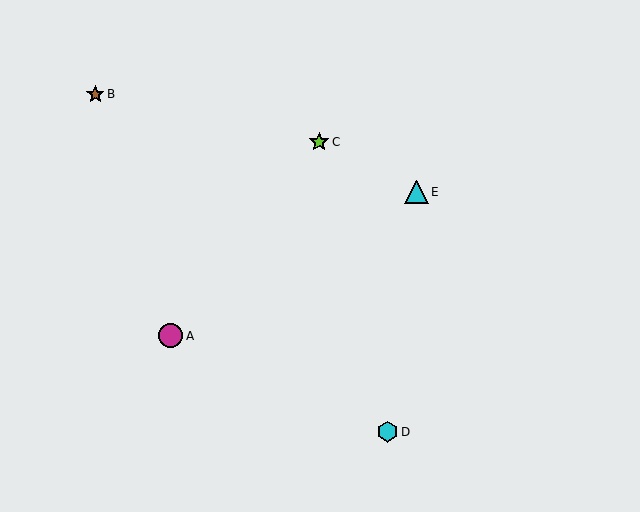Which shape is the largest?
The magenta circle (labeled A) is the largest.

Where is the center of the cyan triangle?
The center of the cyan triangle is at (417, 192).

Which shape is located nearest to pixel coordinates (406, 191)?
The cyan triangle (labeled E) at (417, 192) is nearest to that location.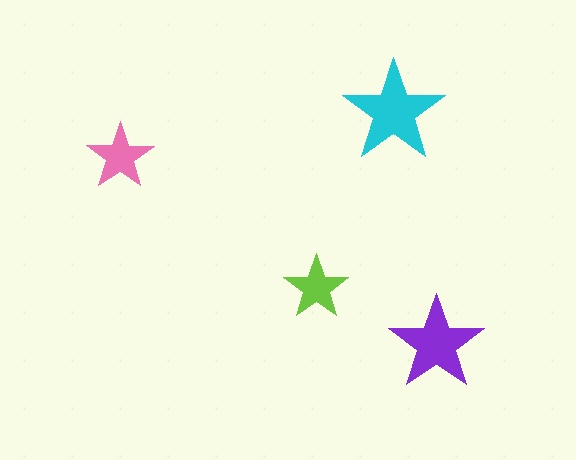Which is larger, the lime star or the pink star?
The pink one.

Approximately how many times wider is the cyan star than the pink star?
About 1.5 times wider.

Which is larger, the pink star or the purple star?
The purple one.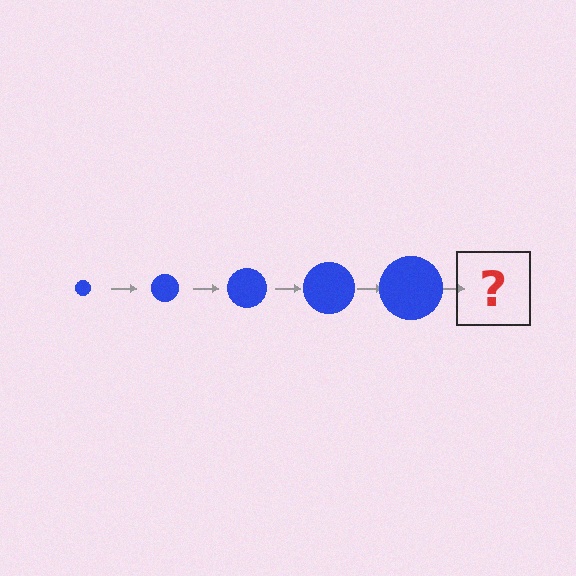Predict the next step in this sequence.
The next step is a blue circle, larger than the previous one.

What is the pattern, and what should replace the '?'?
The pattern is that the circle gets progressively larger each step. The '?' should be a blue circle, larger than the previous one.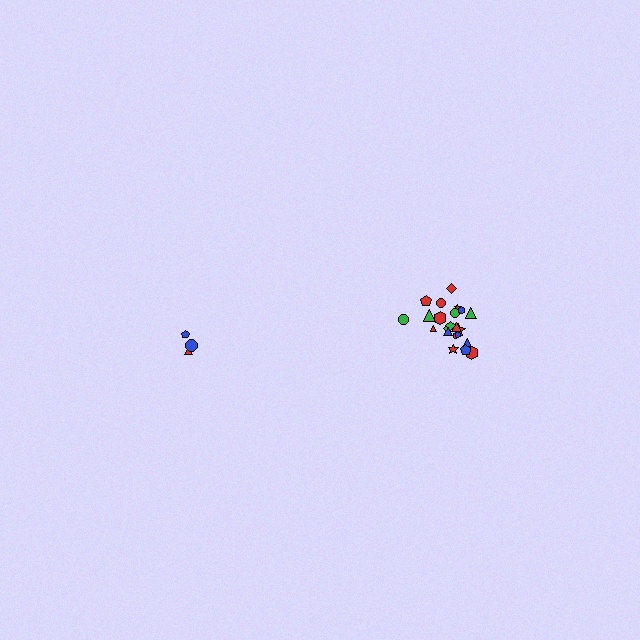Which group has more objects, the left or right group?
The right group.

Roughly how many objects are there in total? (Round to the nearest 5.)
Roughly 25 objects in total.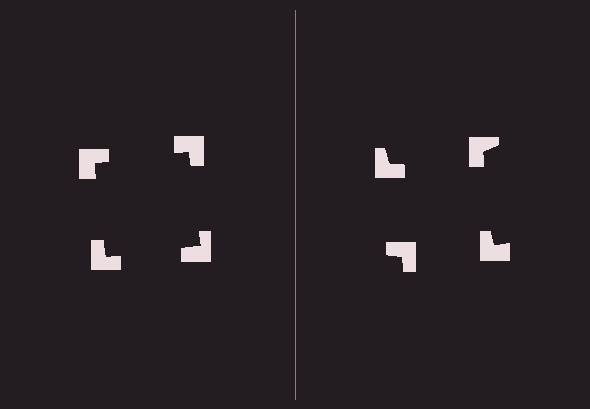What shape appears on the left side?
An illusory square.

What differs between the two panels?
The notched squares are positioned identically on both sides; only the wedge orientations differ. On the left they align to a square; on the right they are misaligned.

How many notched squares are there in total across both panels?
8 — 4 on each side.